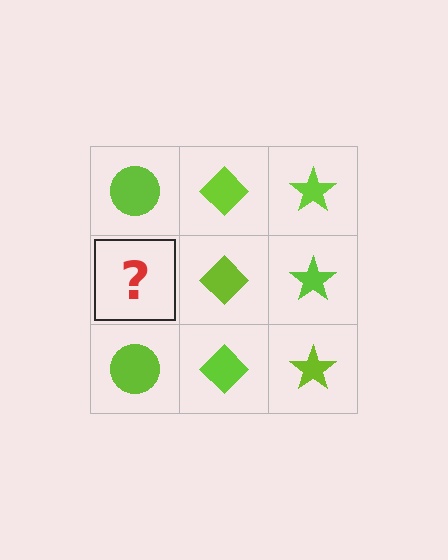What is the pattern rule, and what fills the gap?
The rule is that each column has a consistent shape. The gap should be filled with a lime circle.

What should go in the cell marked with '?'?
The missing cell should contain a lime circle.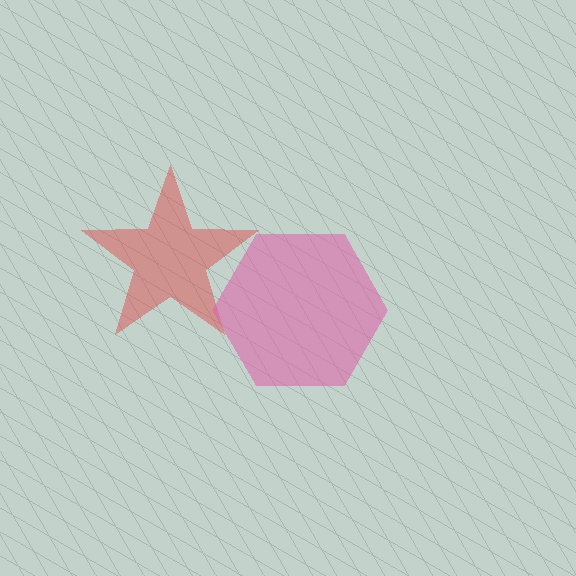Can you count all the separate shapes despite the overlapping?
Yes, there are 2 separate shapes.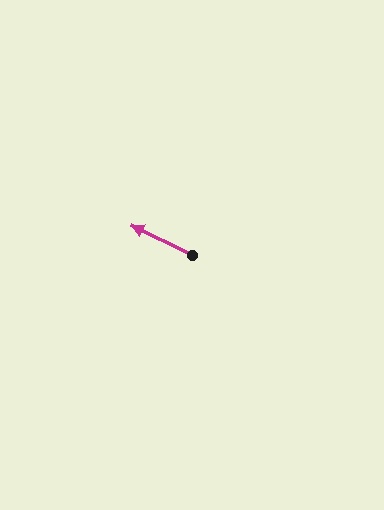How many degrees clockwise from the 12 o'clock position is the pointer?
Approximately 296 degrees.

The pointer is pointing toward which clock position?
Roughly 10 o'clock.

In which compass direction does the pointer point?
Northwest.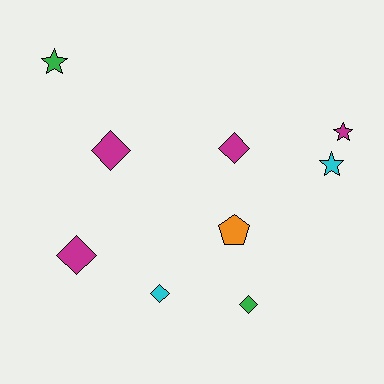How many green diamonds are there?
There is 1 green diamond.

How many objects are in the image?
There are 9 objects.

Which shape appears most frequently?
Diamond, with 5 objects.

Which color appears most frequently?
Magenta, with 4 objects.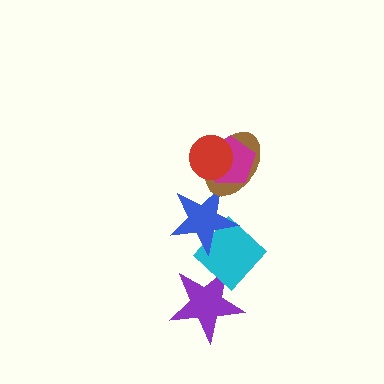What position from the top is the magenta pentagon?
The magenta pentagon is 2nd from the top.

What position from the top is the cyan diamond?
The cyan diamond is 5th from the top.